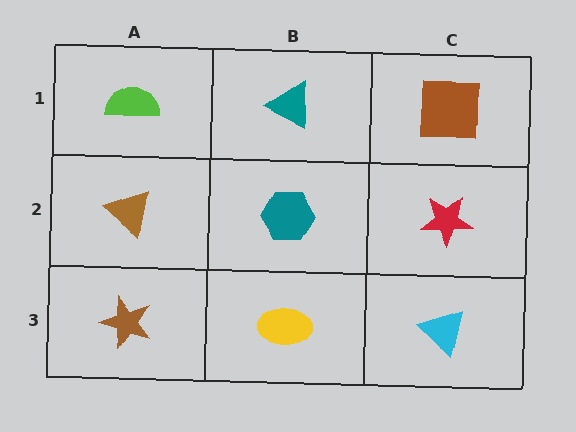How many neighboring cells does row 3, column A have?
2.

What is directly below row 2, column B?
A yellow ellipse.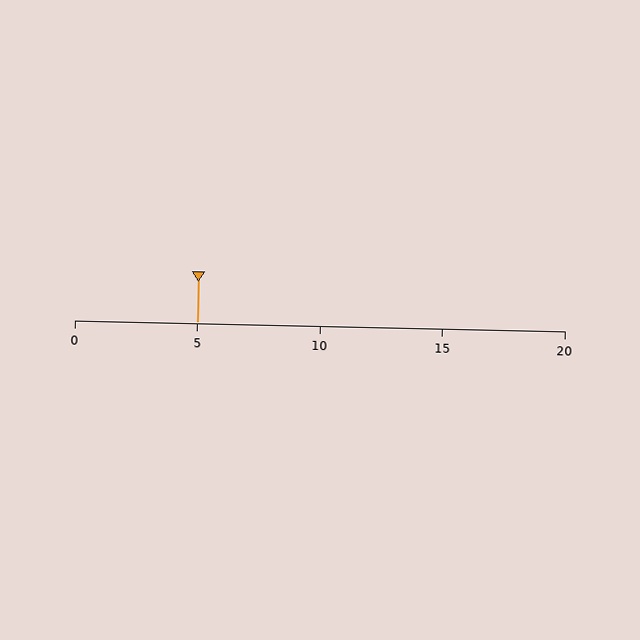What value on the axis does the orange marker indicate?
The marker indicates approximately 5.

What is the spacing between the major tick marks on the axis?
The major ticks are spaced 5 apart.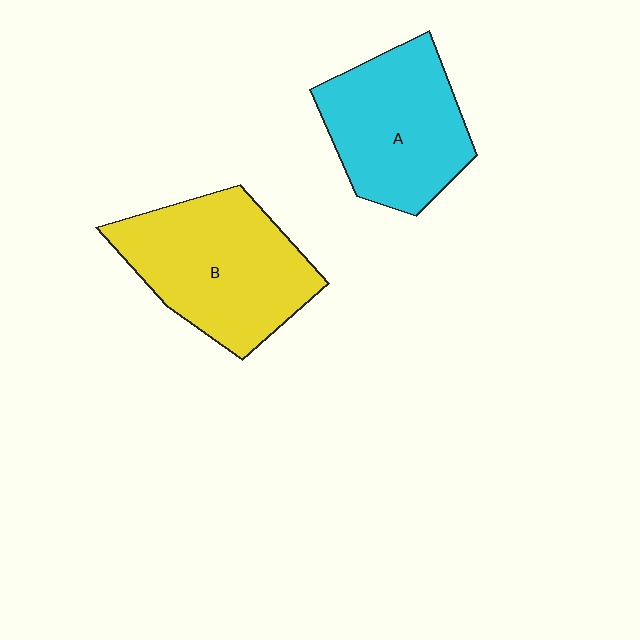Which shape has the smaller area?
Shape A (cyan).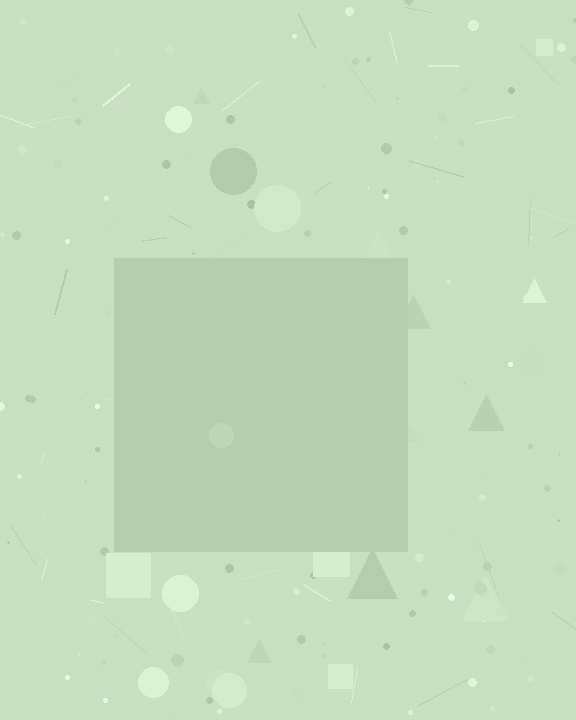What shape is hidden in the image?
A square is hidden in the image.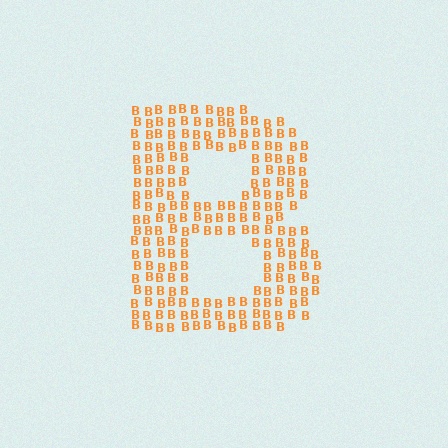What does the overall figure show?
The overall figure shows the letter B.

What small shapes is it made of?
It is made of small letter B's.